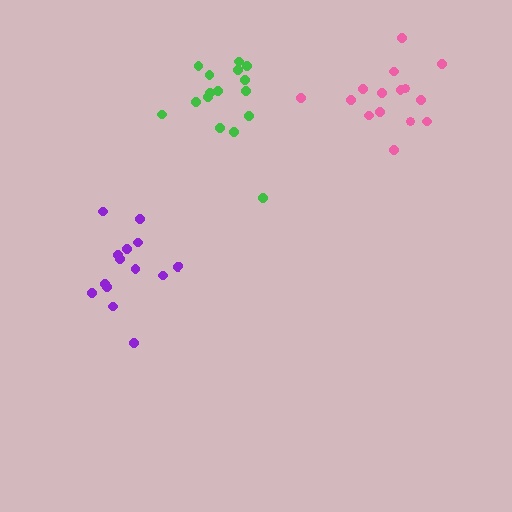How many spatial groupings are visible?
There are 3 spatial groupings.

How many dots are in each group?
Group 1: 14 dots, Group 2: 15 dots, Group 3: 16 dots (45 total).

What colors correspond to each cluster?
The clusters are colored: purple, pink, green.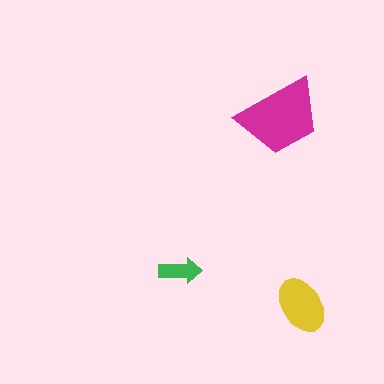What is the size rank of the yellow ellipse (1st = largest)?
2nd.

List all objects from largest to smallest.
The magenta trapezoid, the yellow ellipse, the green arrow.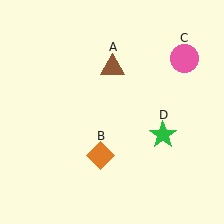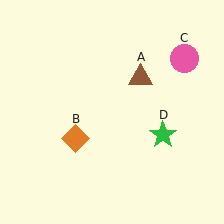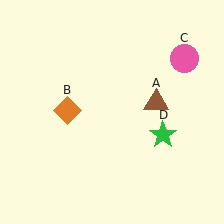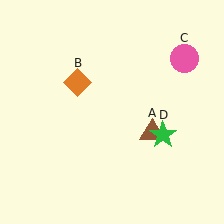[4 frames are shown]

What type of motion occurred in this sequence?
The brown triangle (object A), orange diamond (object B) rotated clockwise around the center of the scene.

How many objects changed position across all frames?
2 objects changed position: brown triangle (object A), orange diamond (object B).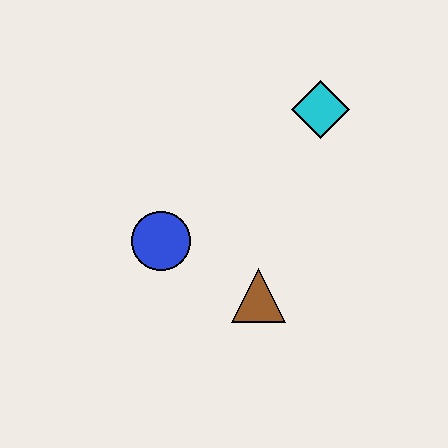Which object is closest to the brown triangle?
The blue circle is closest to the brown triangle.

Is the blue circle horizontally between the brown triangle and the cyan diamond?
No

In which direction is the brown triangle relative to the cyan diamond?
The brown triangle is below the cyan diamond.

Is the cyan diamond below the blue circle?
No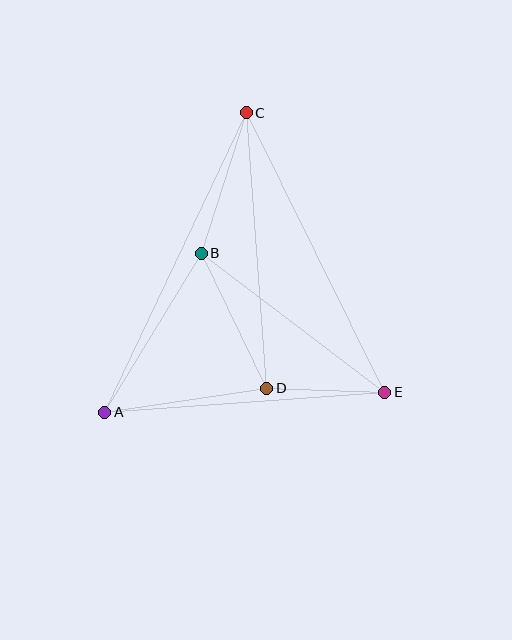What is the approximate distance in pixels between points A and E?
The distance between A and E is approximately 281 pixels.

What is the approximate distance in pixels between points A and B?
The distance between A and B is approximately 186 pixels.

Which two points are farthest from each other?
Points A and C are farthest from each other.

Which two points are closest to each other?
Points D and E are closest to each other.